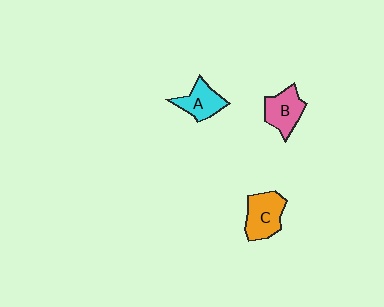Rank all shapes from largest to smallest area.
From largest to smallest: C (orange), B (pink), A (cyan).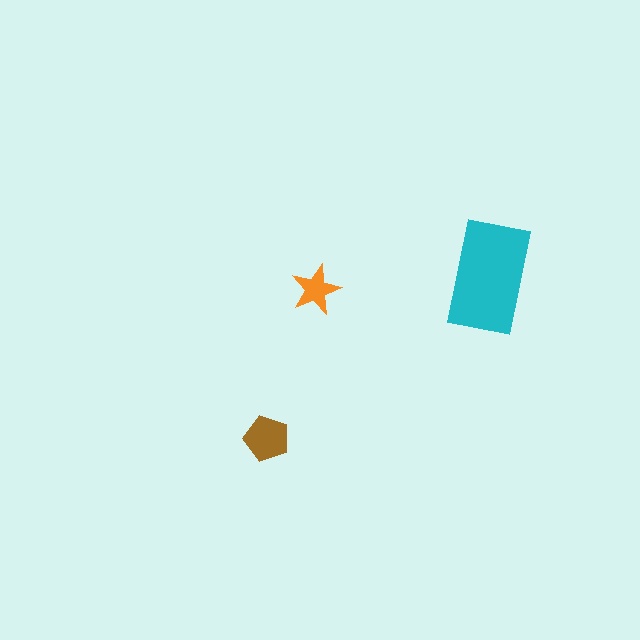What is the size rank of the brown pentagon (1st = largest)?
2nd.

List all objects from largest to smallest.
The cyan rectangle, the brown pentagon, the orange star.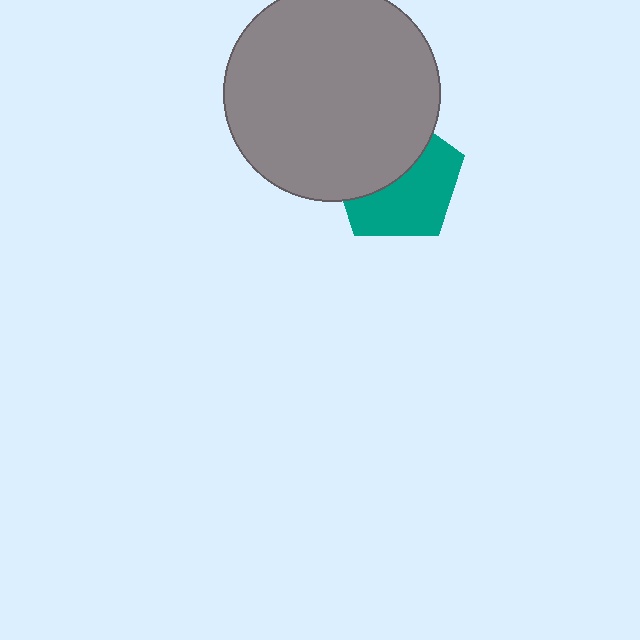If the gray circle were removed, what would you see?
You would see the complete teal pentagon.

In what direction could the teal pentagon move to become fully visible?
The teal pentagon could move down. That would shift it out from behind the gray circle entirely.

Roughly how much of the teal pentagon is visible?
About half of it is visible (roughly 54%).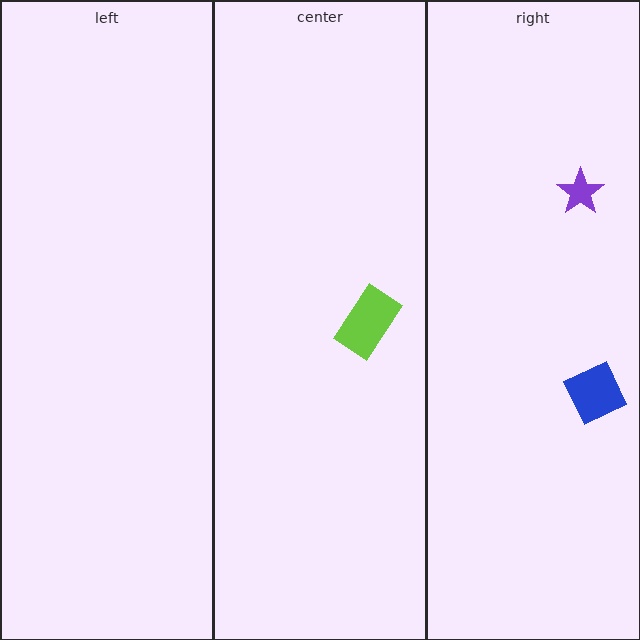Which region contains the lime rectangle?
The center region.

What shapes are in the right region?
The purple star, the blue diamond.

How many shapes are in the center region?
1.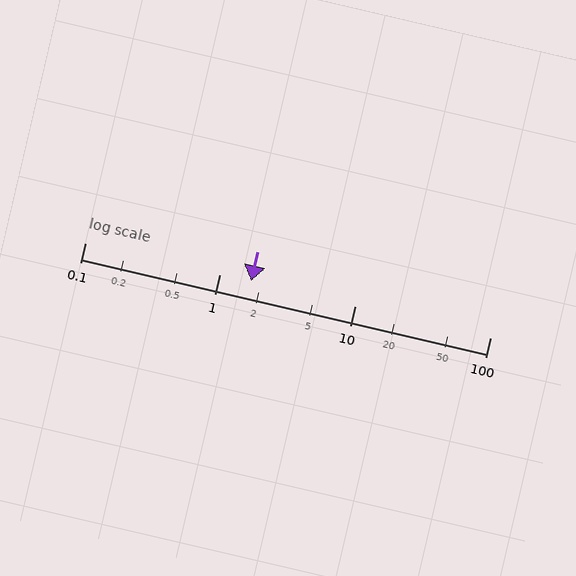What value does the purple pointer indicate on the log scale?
The pointer indicates approximately 1.7.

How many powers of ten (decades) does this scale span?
The scale spans 3 decades, from 0.1 to 100.